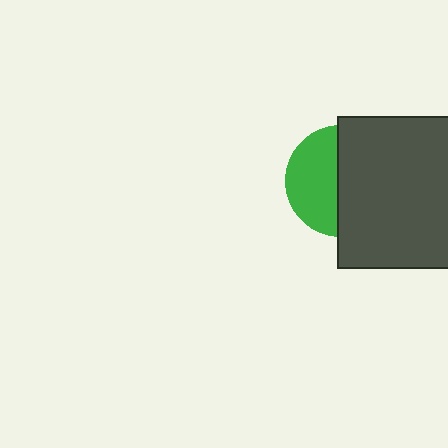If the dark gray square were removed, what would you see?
You would see the complete green circle.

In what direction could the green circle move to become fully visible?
The green circle could move left. That would shift it out from behind the dark gray square entirely.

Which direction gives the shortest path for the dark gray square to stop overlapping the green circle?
Moving right gives the shortest separation.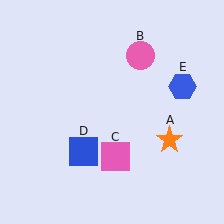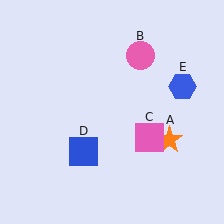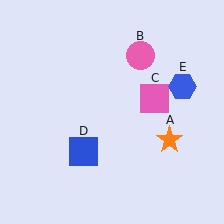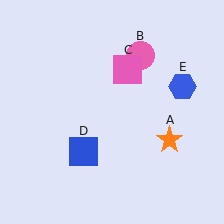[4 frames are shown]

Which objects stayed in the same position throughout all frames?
Orange star (object A) and pink circle (object B) and blue square (object D) and blue hexagon (object E) remained stationary.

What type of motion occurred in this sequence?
The pink square (object C) rotated counterclockwise around the center of the scene.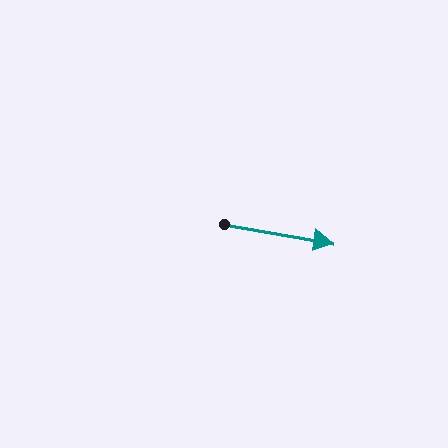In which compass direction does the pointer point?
East.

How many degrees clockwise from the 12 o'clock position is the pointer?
Approximately 100 degrees.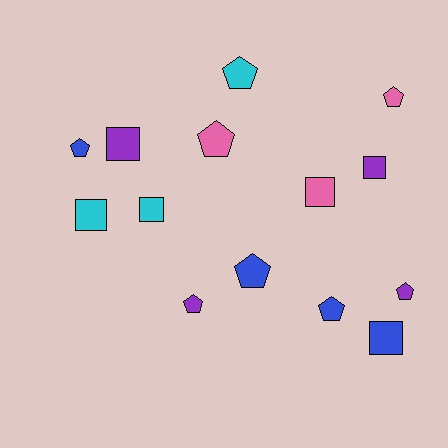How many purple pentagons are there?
There are 2 purple pentagons.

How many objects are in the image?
There are 14 objects.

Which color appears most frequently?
Blue, with 4 objects.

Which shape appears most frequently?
Pentagon, with 8 objects.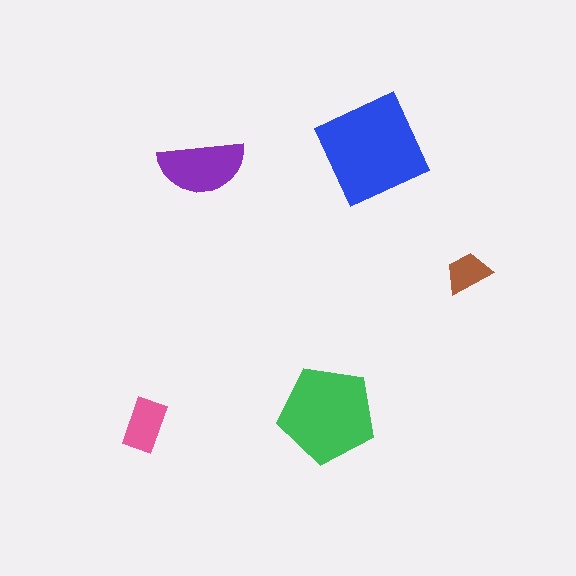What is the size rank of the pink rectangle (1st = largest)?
4th.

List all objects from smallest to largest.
The brown trapezoid, the pink rectangle, the purple semicircle, the green pentagon, the blue square.